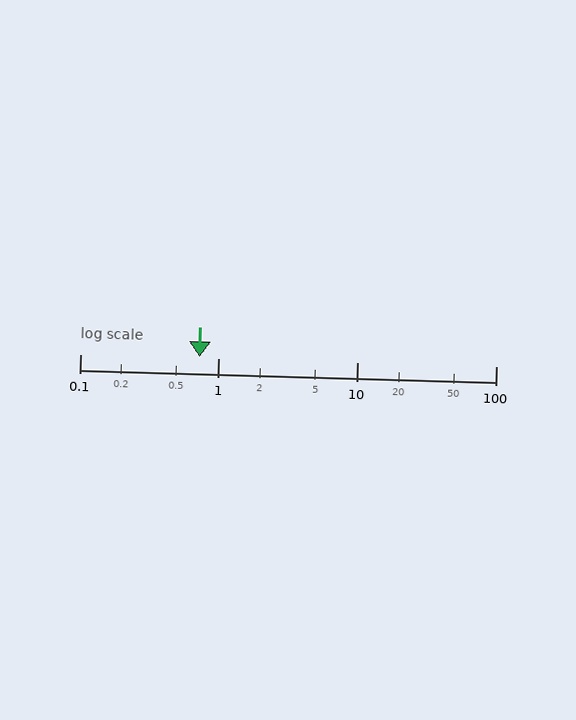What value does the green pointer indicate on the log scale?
The pointer indicates approximately 0.73.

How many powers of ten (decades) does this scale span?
The scale spans 3 decades, from 0.1 to 100.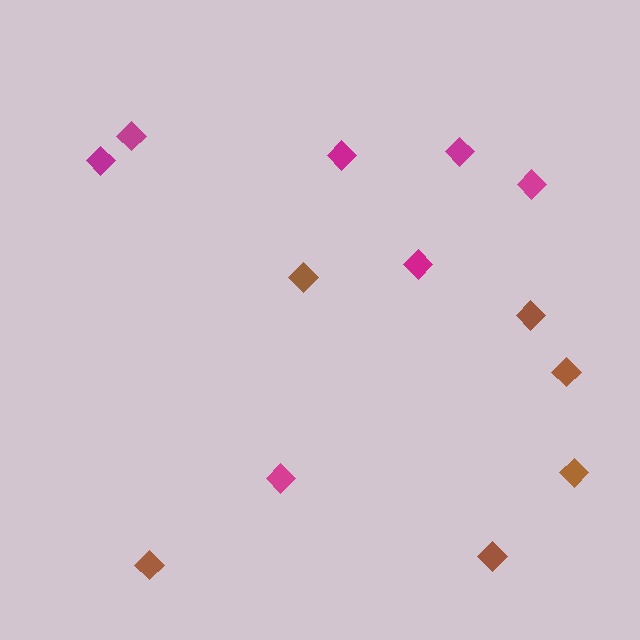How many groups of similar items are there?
There are 2 groups: one group of magenta diamonds (7) and one group of brown diamonds (6).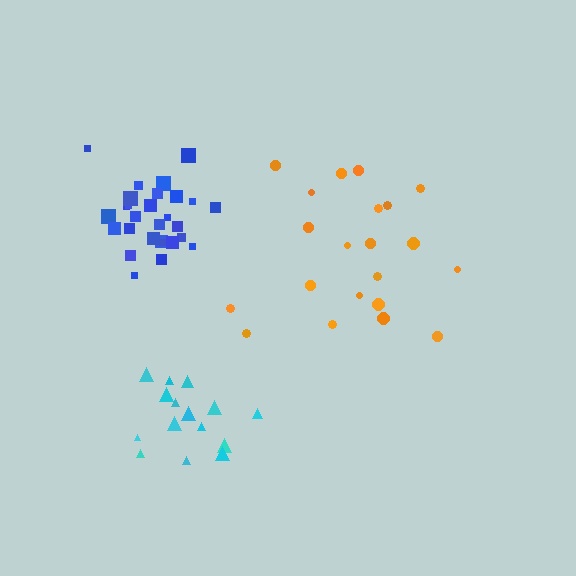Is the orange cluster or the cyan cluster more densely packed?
Cyan.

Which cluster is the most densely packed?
Blue.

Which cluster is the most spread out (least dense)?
Orange.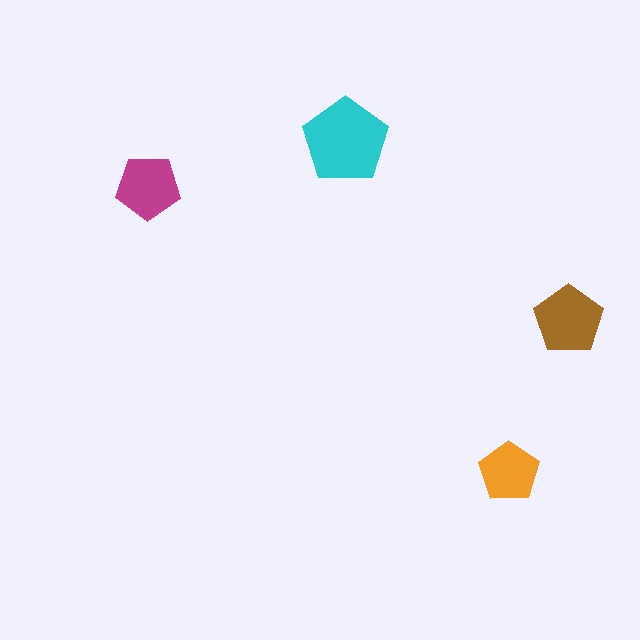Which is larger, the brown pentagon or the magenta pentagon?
The brown one.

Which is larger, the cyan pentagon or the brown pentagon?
The cyan one.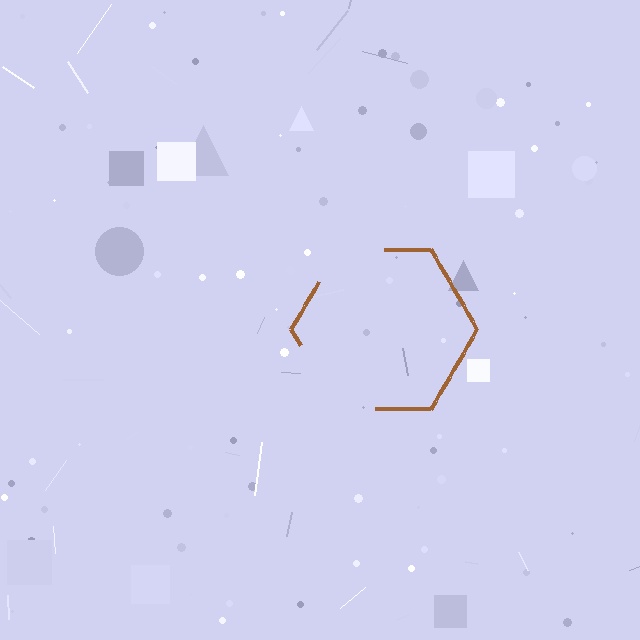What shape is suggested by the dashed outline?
The dashed outline suggests a hexagon.